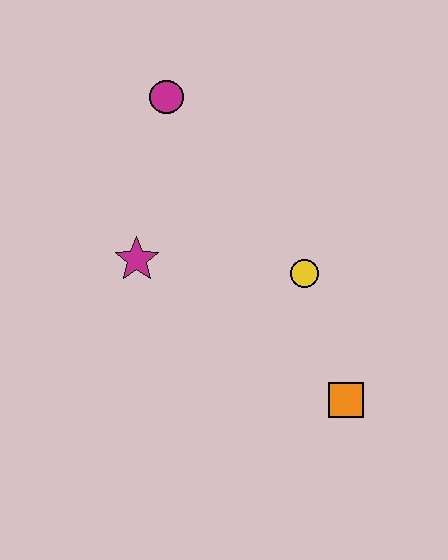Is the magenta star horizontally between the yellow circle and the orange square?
No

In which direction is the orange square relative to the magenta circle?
The orange square is below the magenta circle.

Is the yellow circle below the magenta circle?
Yes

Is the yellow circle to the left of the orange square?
Yes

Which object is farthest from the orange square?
The magenta circle is farthest from the orange square.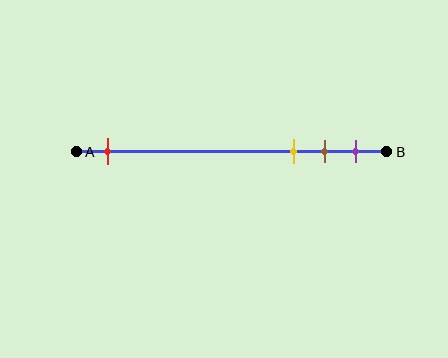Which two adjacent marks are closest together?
The brown and purple marks are the closest adjacent pair.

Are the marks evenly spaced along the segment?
No, the marks are not evenly spaced.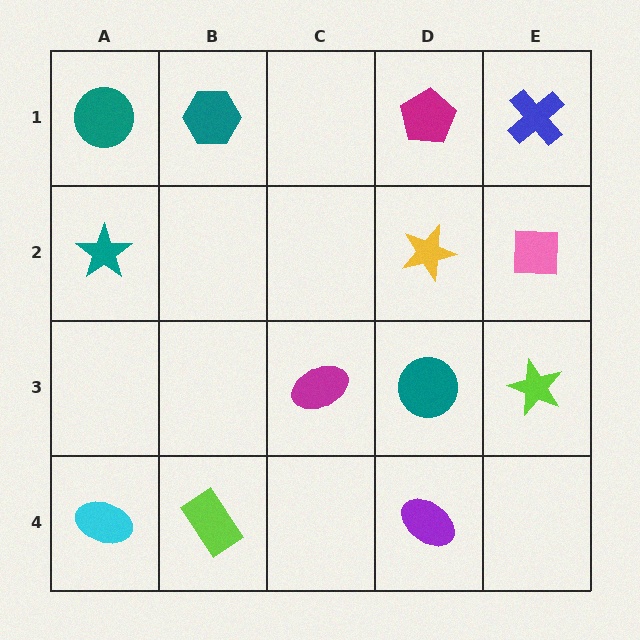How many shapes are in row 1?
4 shapes.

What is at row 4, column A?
A cyan ellipse.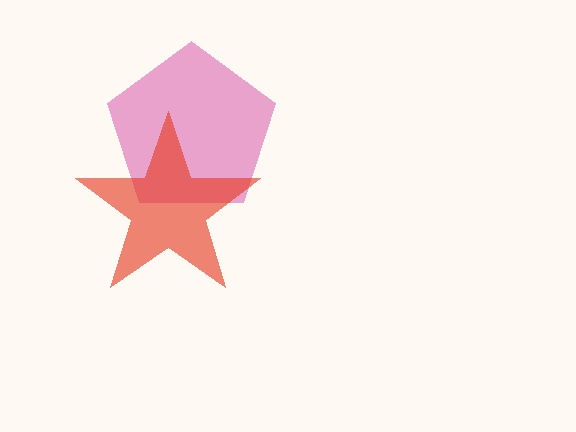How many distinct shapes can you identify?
There are 2 distinct shapes: a magenta pentagon, a red star.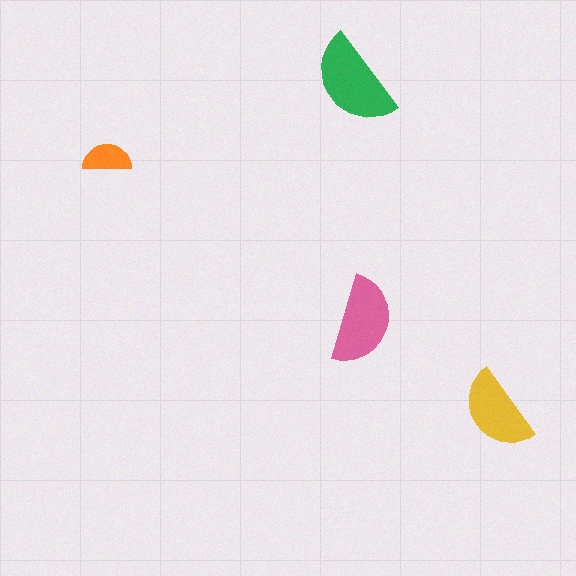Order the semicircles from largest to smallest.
the green one, the pink one, the yellow one, the orange one.